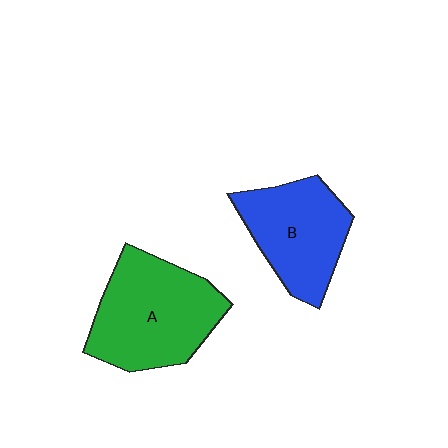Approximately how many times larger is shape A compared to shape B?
Approximately 1.3 times.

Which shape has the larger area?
Shape A (green).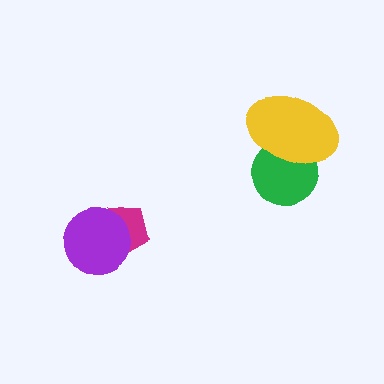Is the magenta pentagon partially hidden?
Yes, it is partially covered by another shape.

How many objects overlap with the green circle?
1 object overlaps with the green circle.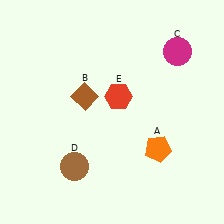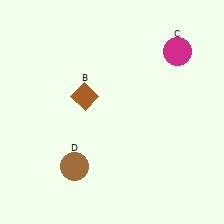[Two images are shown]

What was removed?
The orange pentagon (A), the red hexagon (E) were removed in Image 2.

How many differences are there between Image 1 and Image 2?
There are 2 differences between the two images.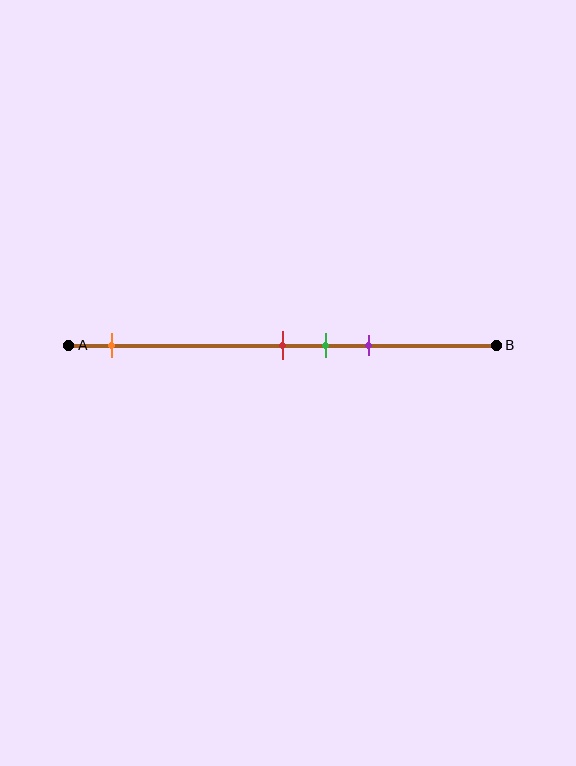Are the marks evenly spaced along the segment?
No, the marks are not evenly spaced.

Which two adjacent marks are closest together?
The red and green marks are the closest adjacent pair.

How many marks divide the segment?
There are 4 marks dividing the segment.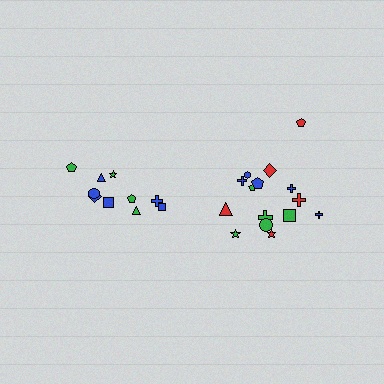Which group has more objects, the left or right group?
The right group.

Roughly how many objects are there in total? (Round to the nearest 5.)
Roughly 25 objects in total.